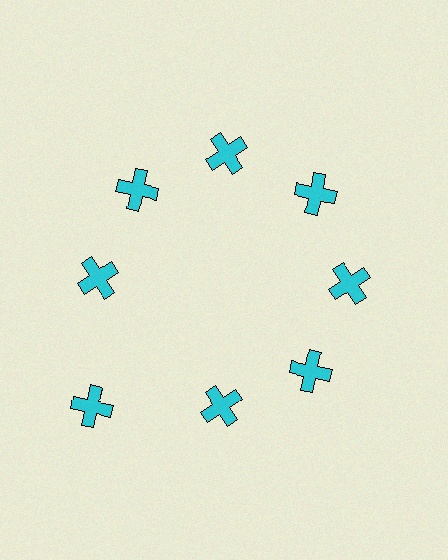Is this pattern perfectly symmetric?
No. The 8 cyan crosses are arranged in a ring, but one element near the 8 o'clock position is pushed outward from the center, breaking the 8-fold rotational symmetry.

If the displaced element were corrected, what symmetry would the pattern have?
It would have 8-fold rotational symmetry — the pattern would map onto itself every 45 degrees.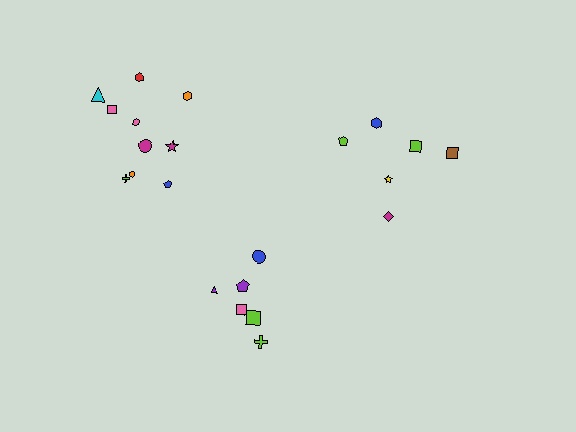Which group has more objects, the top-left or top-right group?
The top-left group.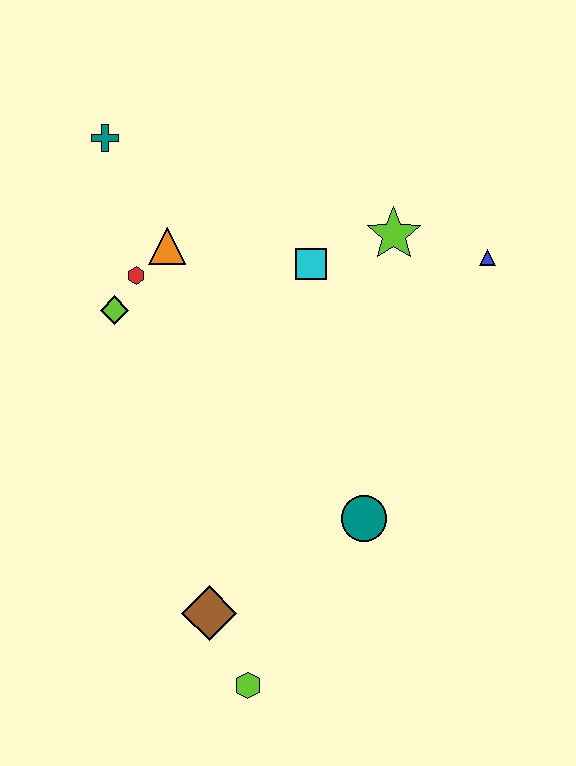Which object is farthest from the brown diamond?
The teal cross is farthest from the brown diamond.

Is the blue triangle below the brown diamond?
No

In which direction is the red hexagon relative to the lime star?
The red hexagon is to the left of the lime star.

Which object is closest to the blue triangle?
The lime star is closest to the blue triangle.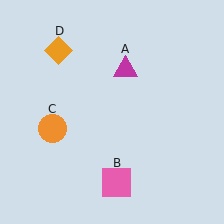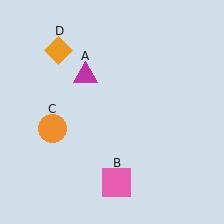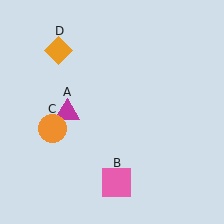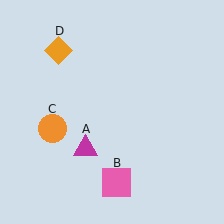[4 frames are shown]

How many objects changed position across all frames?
1 object changed position: magenta triangle (object A).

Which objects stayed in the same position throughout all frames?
Pink square (object B) and orange circle (object C) and orange diamond (object D) remained stationary.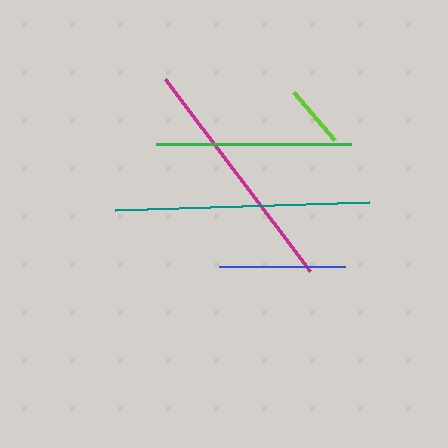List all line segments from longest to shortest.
From longest to shortest: teal, magenta, green, blue, lime.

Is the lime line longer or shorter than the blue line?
The blue line is longer than the lime line.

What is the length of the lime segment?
The lime segment is approximately 63 pixels long.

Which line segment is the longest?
The teal line is the longest at approximately 255 pixels.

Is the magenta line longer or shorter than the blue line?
The magenta line is longer than the blue line.